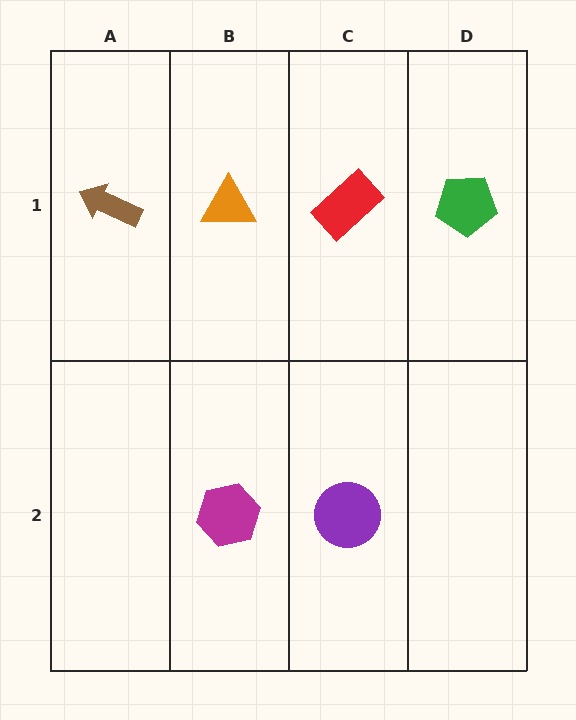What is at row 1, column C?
A red rectangle.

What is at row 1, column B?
An orange triangle.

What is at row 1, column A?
A brown arrow.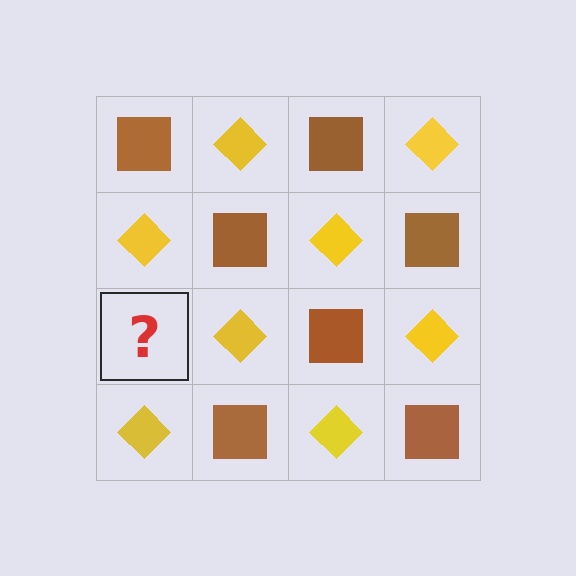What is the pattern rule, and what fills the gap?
The rule is that it alternates brown square and yellow diamond in a checkerboard pattern. The gap should be filled with a brown square.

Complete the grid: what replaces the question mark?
The question mark should be replaced with a brown square.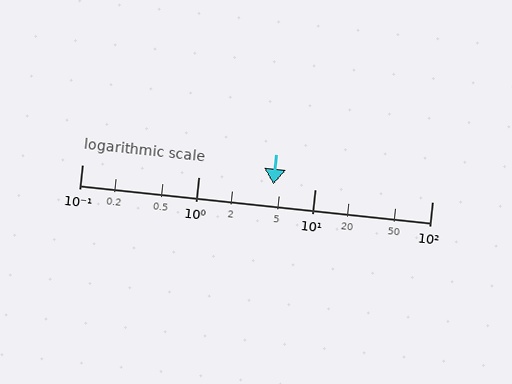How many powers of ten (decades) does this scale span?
The scale spans 3 decades, from 0.1 to 100.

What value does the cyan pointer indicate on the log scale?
The pointer indicates approximately 4.4.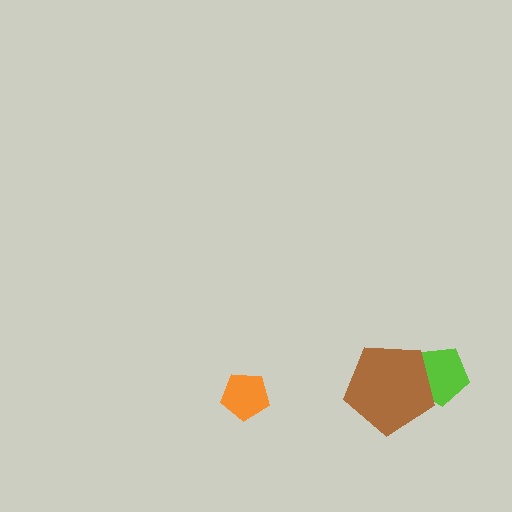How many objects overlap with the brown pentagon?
1 object overlaps with the brown pentagon.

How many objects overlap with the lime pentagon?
1 object overlaps with the lime pentagon.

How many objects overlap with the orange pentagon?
0 objects overlap with the orange pentagon.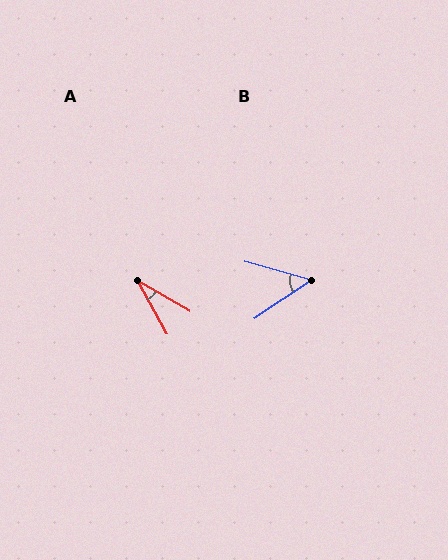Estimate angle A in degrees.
Approximately 30 degrees.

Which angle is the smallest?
A, at approximately 30 degrees.